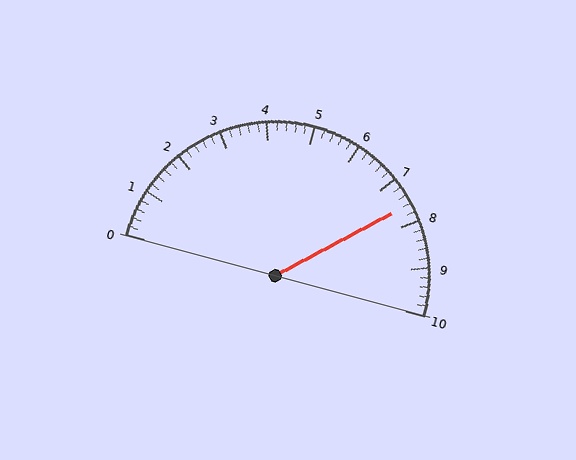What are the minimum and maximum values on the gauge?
The gauge ranges from 0 to 10.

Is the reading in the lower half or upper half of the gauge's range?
The reading is in the upper half of the range (0 to 10).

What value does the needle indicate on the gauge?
The needle indicates approximately 7.6.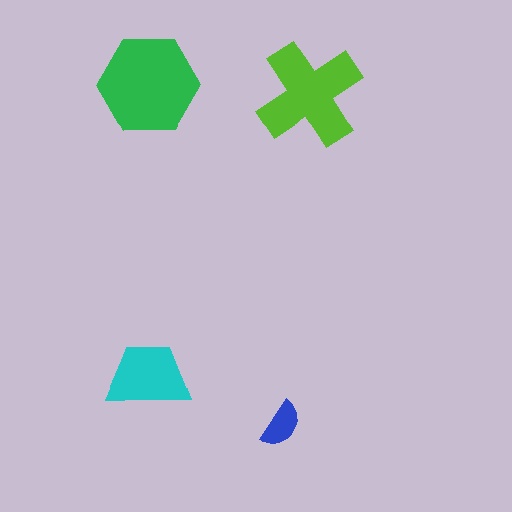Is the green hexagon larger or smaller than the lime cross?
Larger.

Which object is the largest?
The green hexagon.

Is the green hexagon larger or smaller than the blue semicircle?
Larger.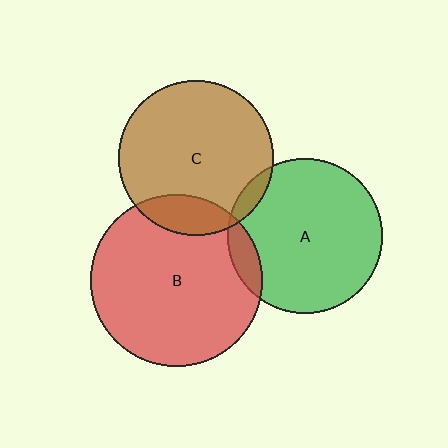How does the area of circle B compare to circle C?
Approximately 1.2 times.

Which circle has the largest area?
Circle B (red).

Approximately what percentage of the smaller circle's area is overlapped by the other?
Approximately 10%.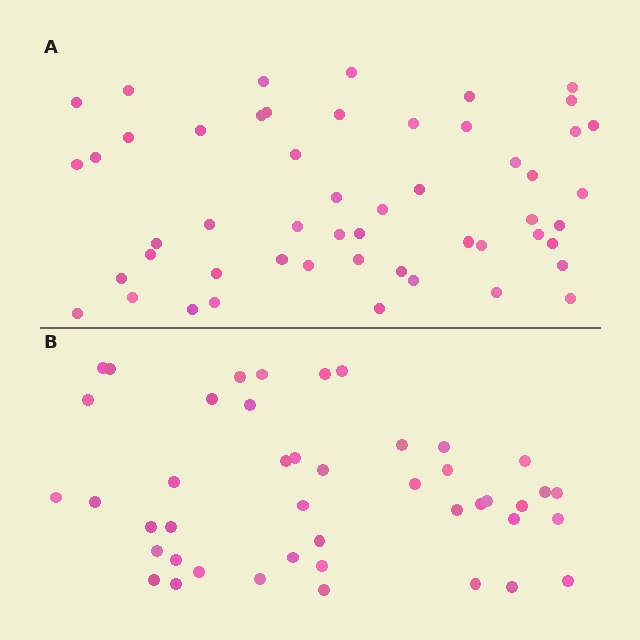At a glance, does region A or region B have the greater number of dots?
Region A (the top region) has more dots.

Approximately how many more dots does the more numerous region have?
Region A has roughly 8 or so more dots than region B.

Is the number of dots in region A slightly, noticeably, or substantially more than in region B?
Region A has only slightly more — the two regions are fairly close. The ratio is roughly 1.2 to 1.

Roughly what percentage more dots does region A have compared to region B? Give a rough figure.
About 20% more.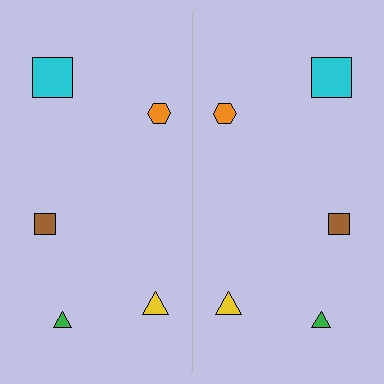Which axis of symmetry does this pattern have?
The pattern has a vertical axis of symmetry running through the center of the image.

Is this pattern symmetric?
Yes, this pattern has bilateral (reflection) symmetry.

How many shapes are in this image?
There are 10 shapes in this image.